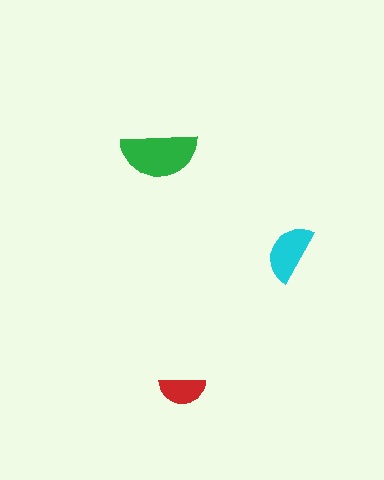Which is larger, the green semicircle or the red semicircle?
The green one.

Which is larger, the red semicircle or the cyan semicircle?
The cyan one.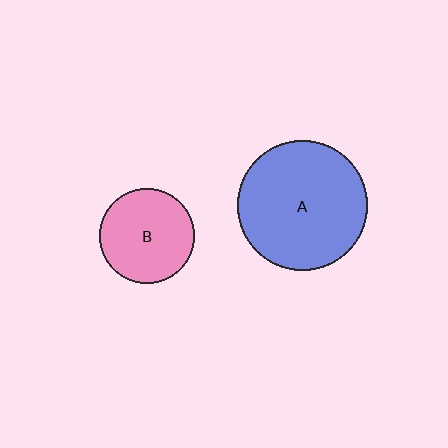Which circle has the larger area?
Circle A (blue).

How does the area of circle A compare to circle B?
Approximately 1.9 times.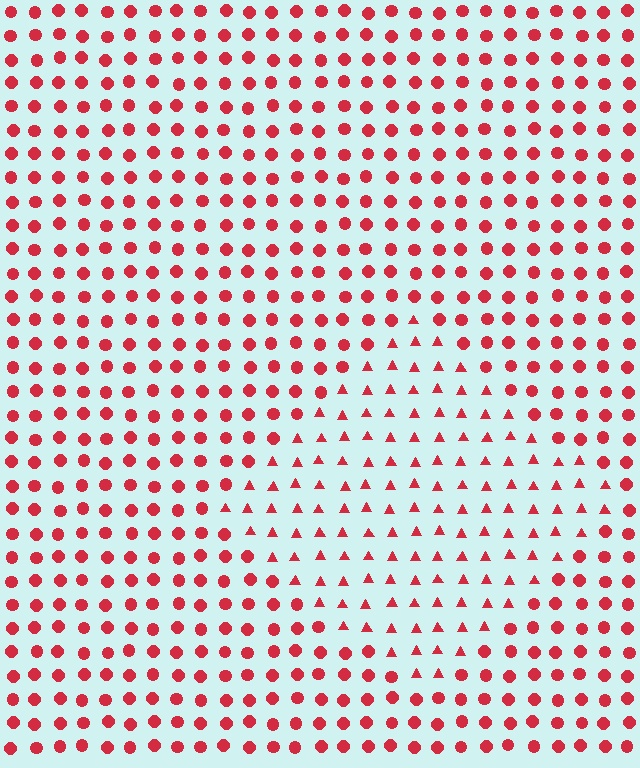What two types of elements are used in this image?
The image uses triangles inside the diamond region and circles outside it.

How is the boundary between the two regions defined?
The boundary is defined by a change in element shape: triangles inside vs. circles outside. All elements share the same color and spacing.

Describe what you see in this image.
The image is filled with small red elements arranged in a uniform grid. A diamond-shaped region contains triangles, while the surrounding area contains circles. The boundary is defined purely by the change in element shape.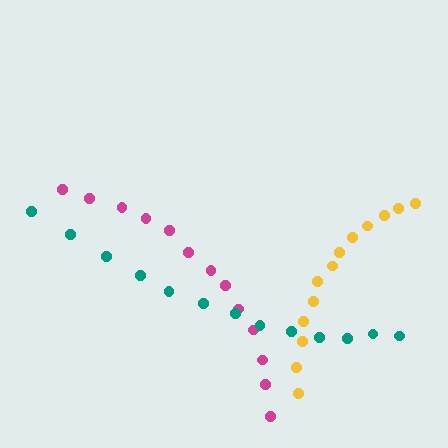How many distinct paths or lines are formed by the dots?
There are 3 distinct paths.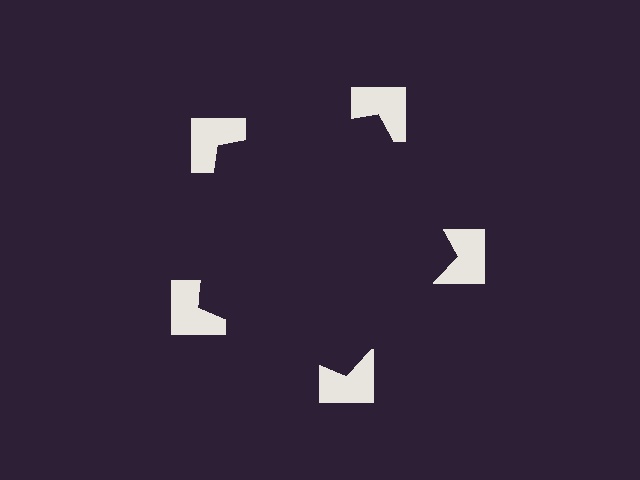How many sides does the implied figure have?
5 sides.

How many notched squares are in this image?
There are 5 — one at each vertex of the illusory pentagon.